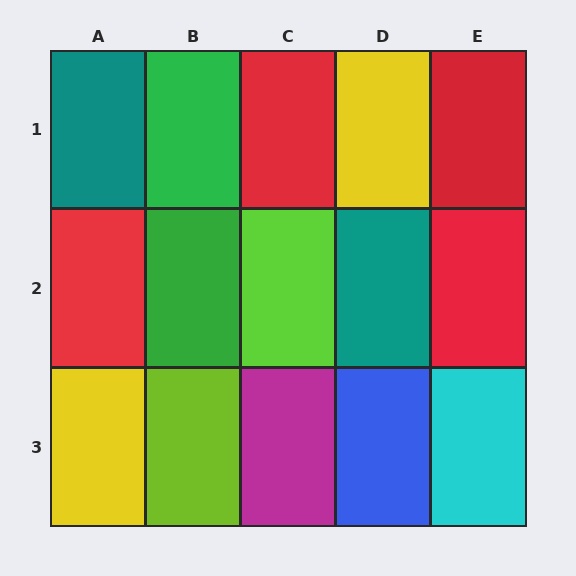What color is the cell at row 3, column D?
Blue.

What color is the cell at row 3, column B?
Lime.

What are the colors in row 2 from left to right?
Red, green, lime, teal, red.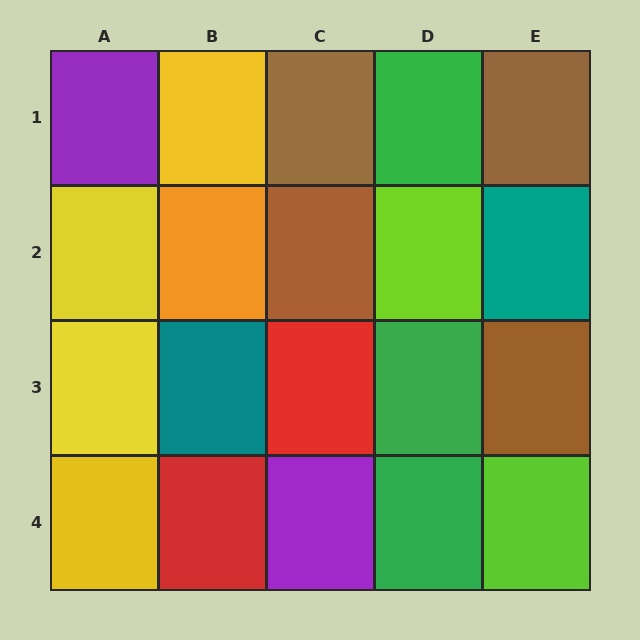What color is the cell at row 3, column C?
Red.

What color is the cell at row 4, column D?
Green.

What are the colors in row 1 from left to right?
Purple, yellow, brown, green, brown.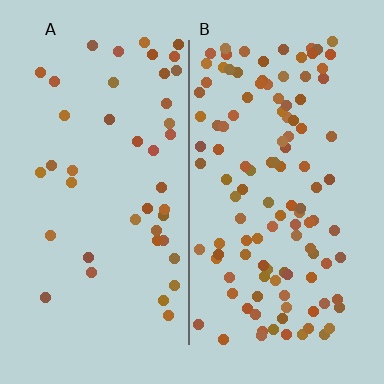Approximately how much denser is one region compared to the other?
Approximately 2.7× — region B over region A.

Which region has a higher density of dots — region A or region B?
B (the right).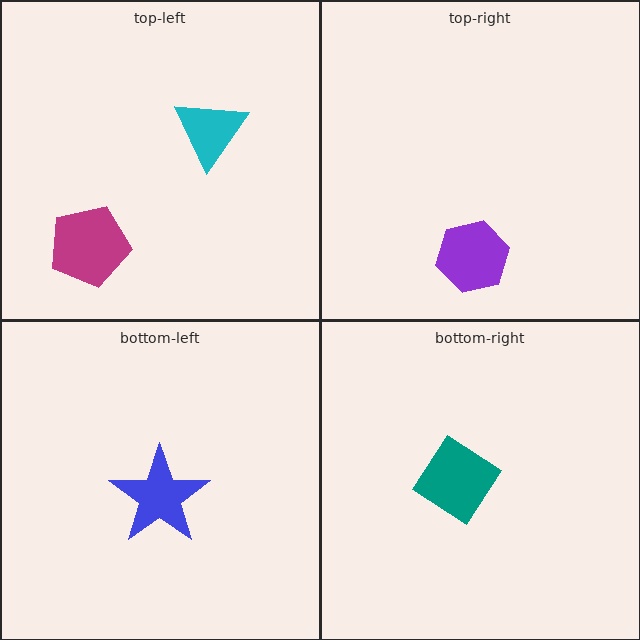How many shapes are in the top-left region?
2.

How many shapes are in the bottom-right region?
1.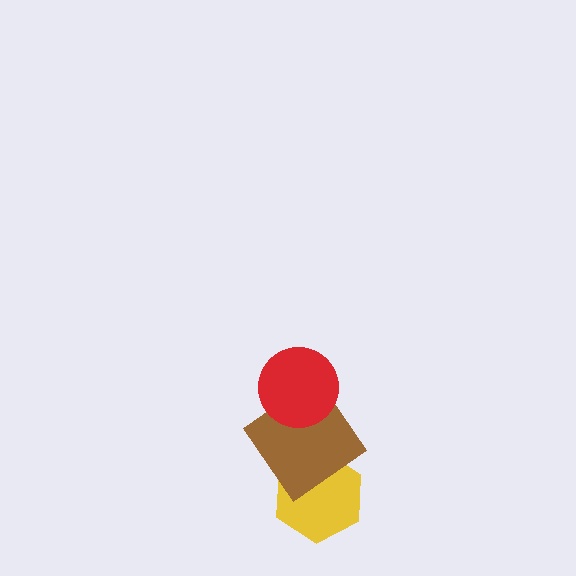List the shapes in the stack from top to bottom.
From top to bottom: the red circle, the brown diamond, the yellow hexagon.